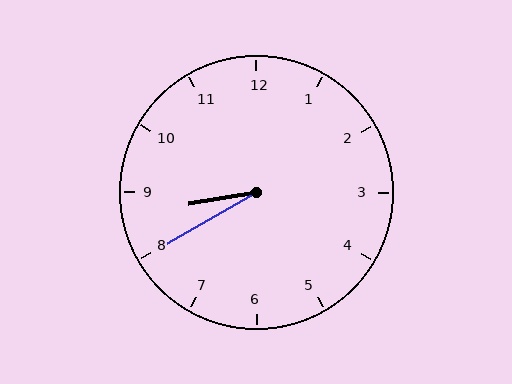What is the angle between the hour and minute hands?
Approximately 20 degrees.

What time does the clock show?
8:40.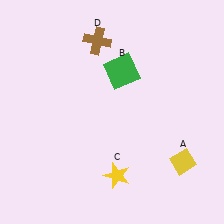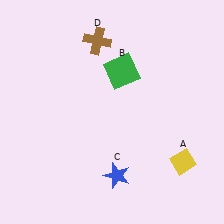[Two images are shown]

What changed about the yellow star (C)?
In Image 1, C is yellow. In Image 2, it changed to blue.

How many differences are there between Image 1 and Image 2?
There is 1 difference between the two images.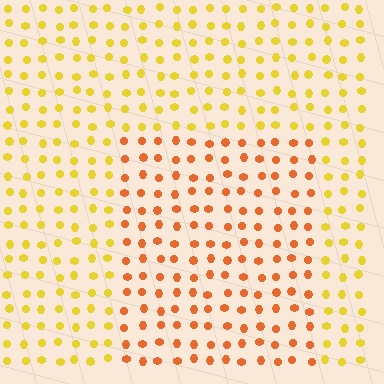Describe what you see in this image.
The image is filled with small yellow elements in a uniform arrangement. A rectangle-shaped region is visible where the elements are tinted to a slightly different hue, forming a subtle color boundary.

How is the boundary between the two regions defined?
The boundary is defined purely by a slight shift in hue (about 35 degrees). Spacing, size, and orientation are identical on both sides.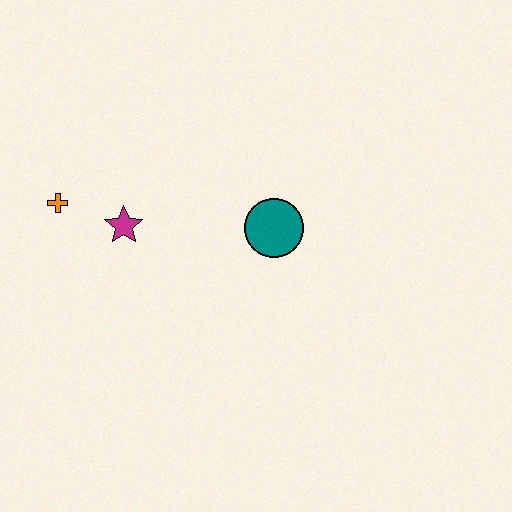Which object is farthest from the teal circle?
The orange cross is farthest from the teal circle.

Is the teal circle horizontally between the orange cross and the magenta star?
No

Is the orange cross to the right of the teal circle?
No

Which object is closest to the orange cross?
The magenta star is closest to the orange cross.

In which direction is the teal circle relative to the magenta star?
The teal circle is to the right of the magenta star.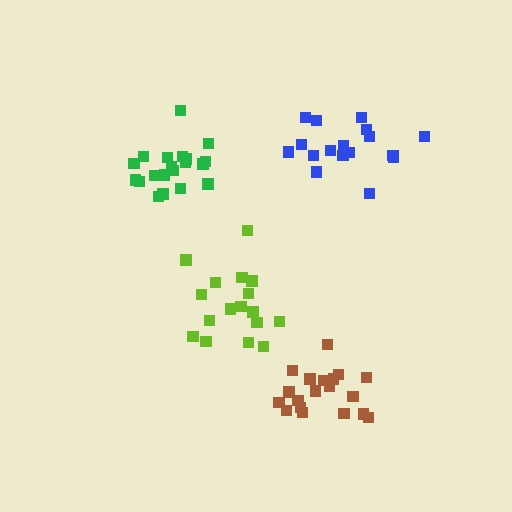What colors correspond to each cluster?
The clusters are colored: brown, green, blue, lime.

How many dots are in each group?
Group 1: 19 dots, Group 2: 20 dots, Group 3: 17 dots, Group 4: 17 dots (73 total).